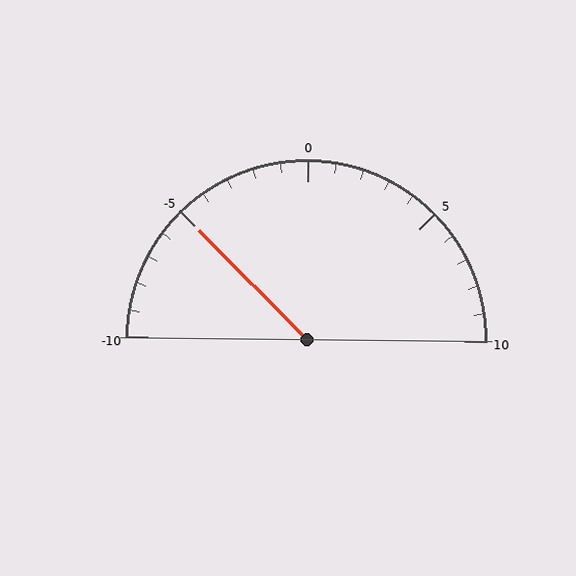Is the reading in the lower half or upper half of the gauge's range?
The reading is in the lower half of the range (-10 to 10).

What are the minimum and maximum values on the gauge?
The gauge ranges from -10 to 10.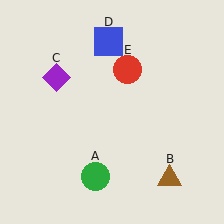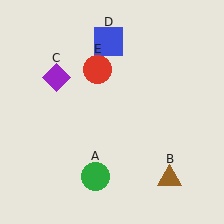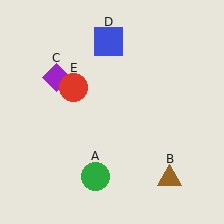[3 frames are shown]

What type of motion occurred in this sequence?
The red circle (object E) rotated counterclockwise around the center of the scene.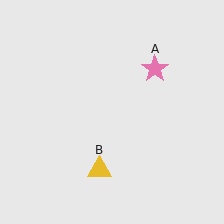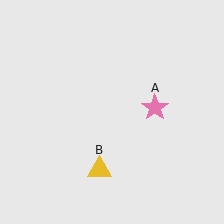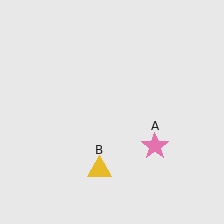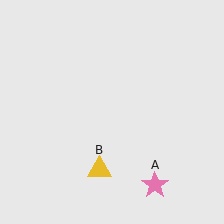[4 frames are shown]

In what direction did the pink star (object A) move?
The pink star (object A) moved down.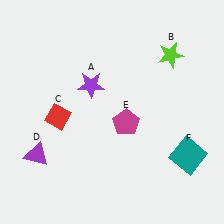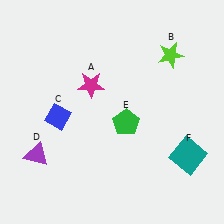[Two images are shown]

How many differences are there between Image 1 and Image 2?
There are 3 differences between the two images.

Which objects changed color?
A changed from purple to magenta. C changed from red to blue. E changed from magenta to green.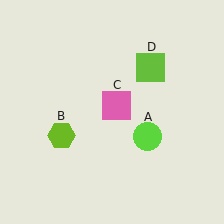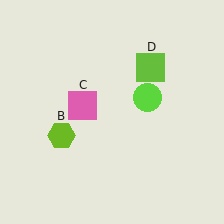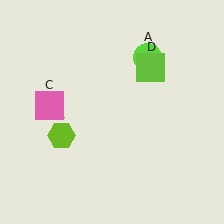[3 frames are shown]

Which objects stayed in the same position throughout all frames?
Lime hexagon (object B) and lime square (object D) remained stationary.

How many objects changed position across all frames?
2 objects changed position: lime circle (object A), pink square (object C).